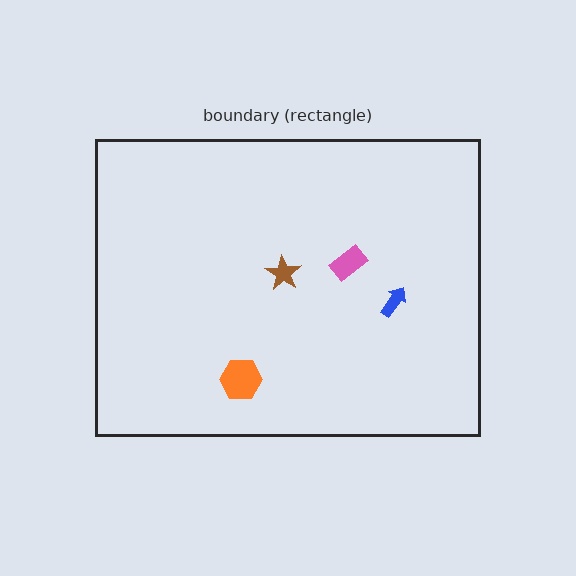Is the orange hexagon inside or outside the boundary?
Inside.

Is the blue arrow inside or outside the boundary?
Inside.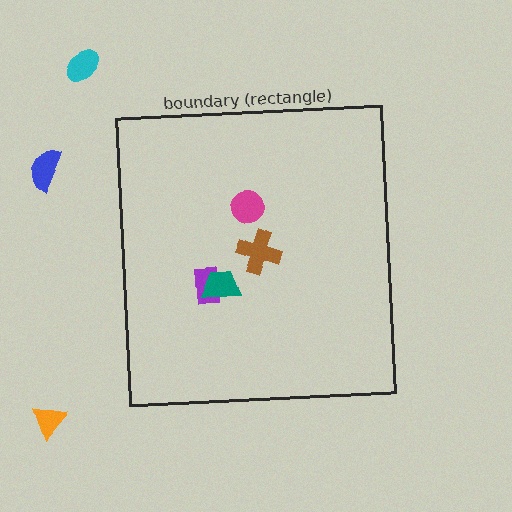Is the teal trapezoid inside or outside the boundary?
Inside.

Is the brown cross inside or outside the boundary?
Inside.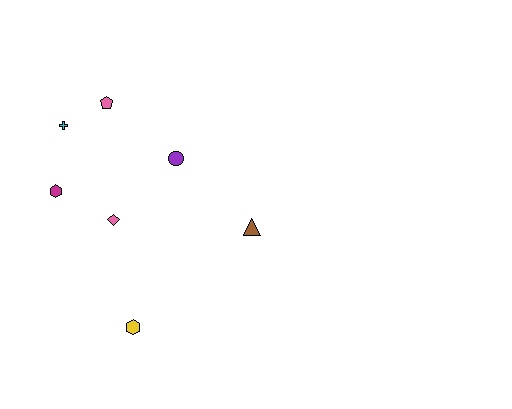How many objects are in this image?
There are 7 objects.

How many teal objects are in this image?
There are no teal objects.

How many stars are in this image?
There are no stars.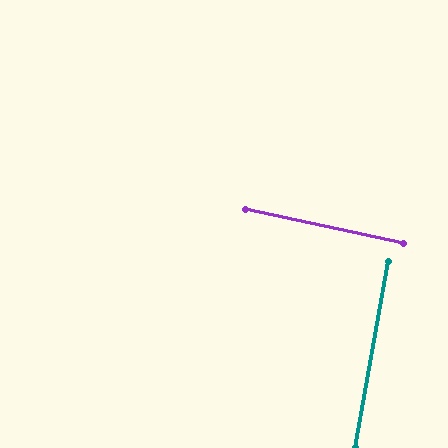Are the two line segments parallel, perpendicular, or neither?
Perpendicular — they meet at approximately 88°.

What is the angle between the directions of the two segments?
Approximately 88 degrees.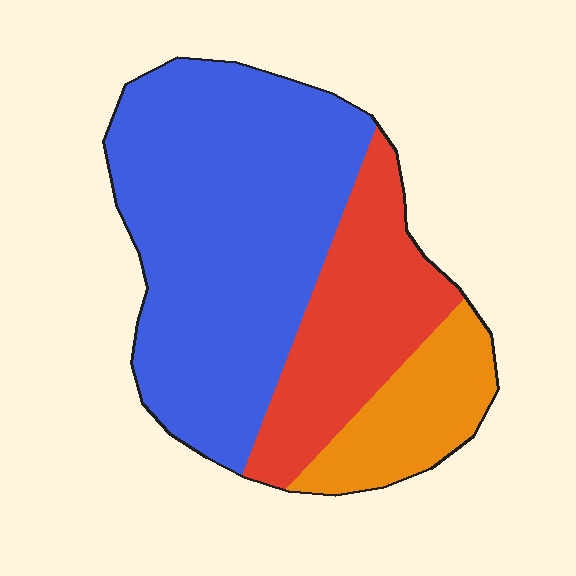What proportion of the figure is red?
Red takes up about one quarter (1/4) of the figure.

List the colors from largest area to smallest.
From largest to smallest: blue, red, orange.